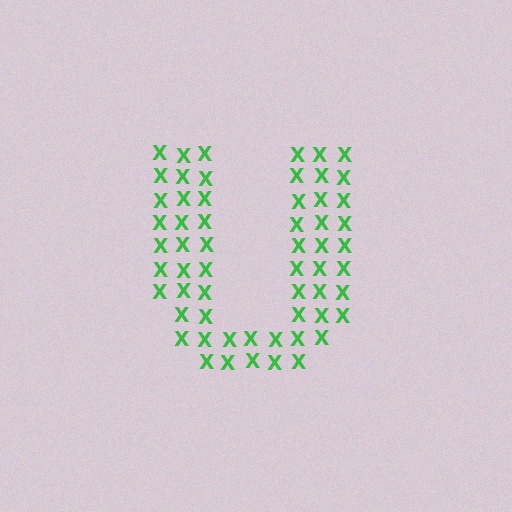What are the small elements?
The small elements are letter X's.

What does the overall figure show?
The overall figure shows the letter U.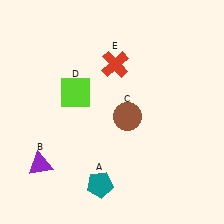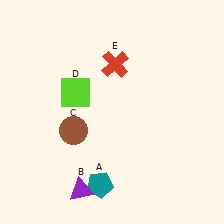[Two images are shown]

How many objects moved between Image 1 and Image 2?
2 objects moved between the two images.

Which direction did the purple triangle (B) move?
The purple triangle (B) moved right.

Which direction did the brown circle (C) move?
The brown circle (C) moved left.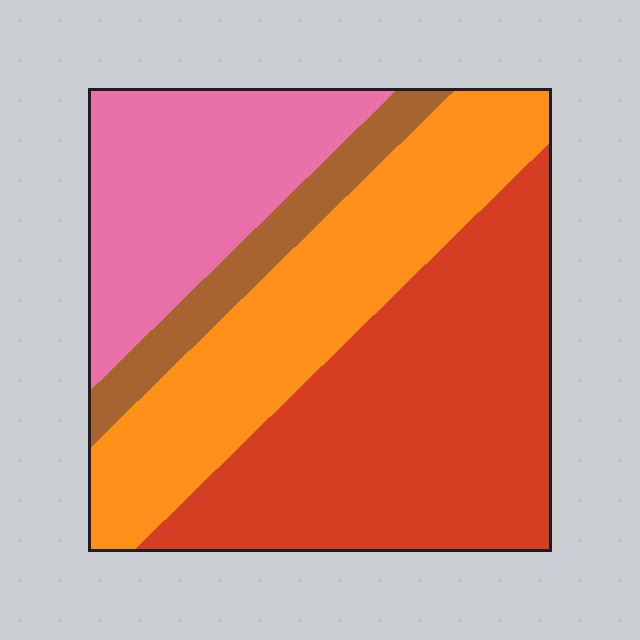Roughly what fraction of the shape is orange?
Orange covers about 30% of the shape.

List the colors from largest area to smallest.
From largest to smallest: red, orange, pink, brown.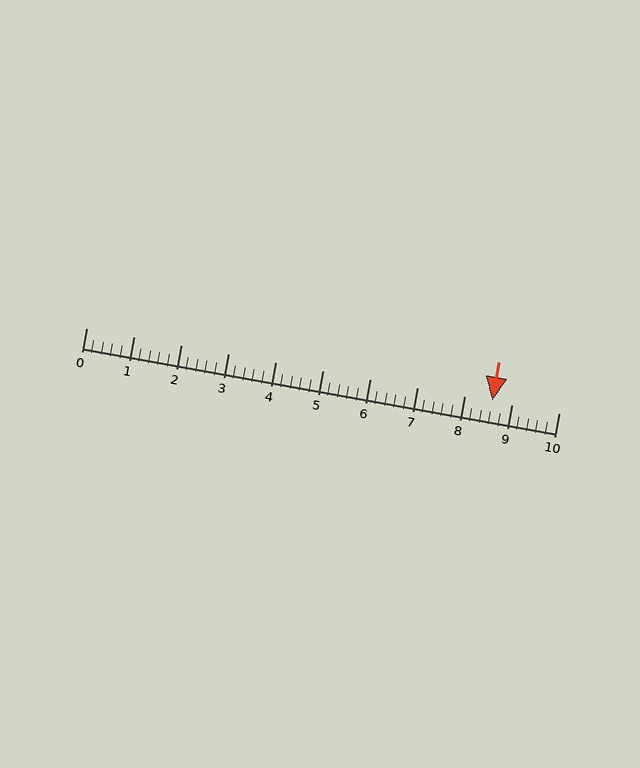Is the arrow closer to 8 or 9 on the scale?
The arrow is closer to 9.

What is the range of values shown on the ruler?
The ruler shows values from 0 to 10.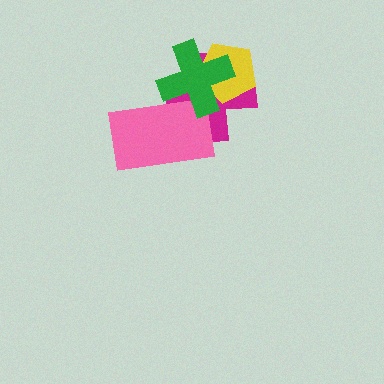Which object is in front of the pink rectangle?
The green cross is in front of the pink rectangle.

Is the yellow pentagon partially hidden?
Yes, it is partially covered by another shape.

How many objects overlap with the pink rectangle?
2 objects overlap with the pink rectangle.